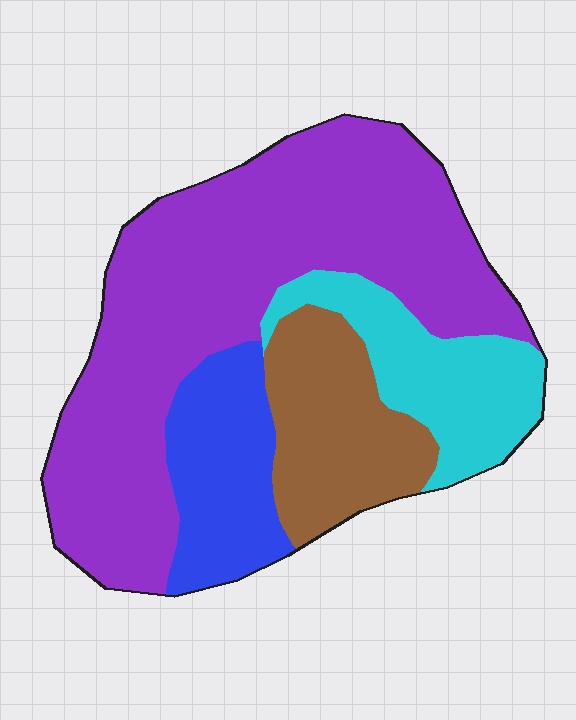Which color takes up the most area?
Purple, at roughly 55%.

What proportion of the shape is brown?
Brown takes up about one sixth (1/6) of the shape.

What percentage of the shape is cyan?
Cyan takes up about one sixth (1/6) of the shape.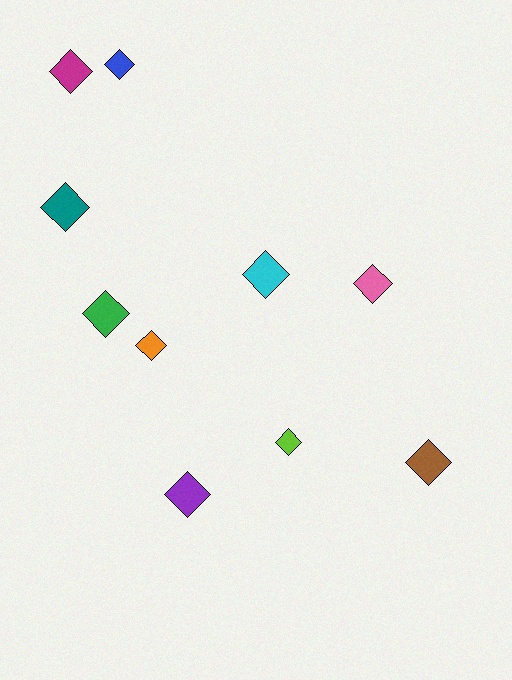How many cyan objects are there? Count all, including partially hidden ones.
There is 1 cyan object.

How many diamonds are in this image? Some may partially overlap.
There are 10 diamonds.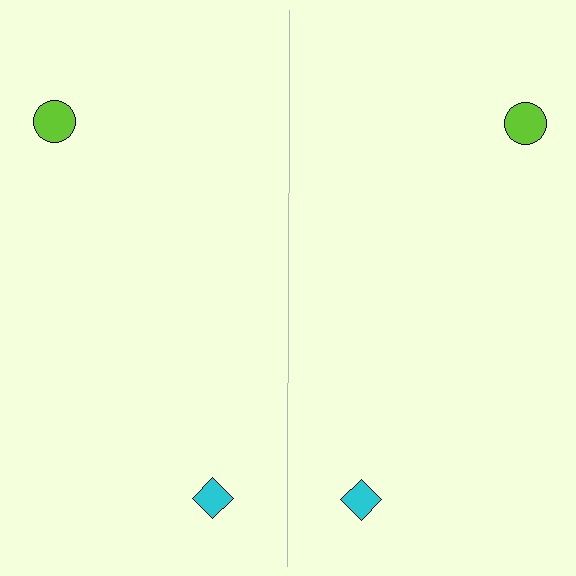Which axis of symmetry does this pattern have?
The pattern has a vertical axis of symmetry running through the center of the image.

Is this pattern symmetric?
Yes, this pattern has bilateral (reflection) symmetry.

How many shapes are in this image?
There are 4 shapes in this image.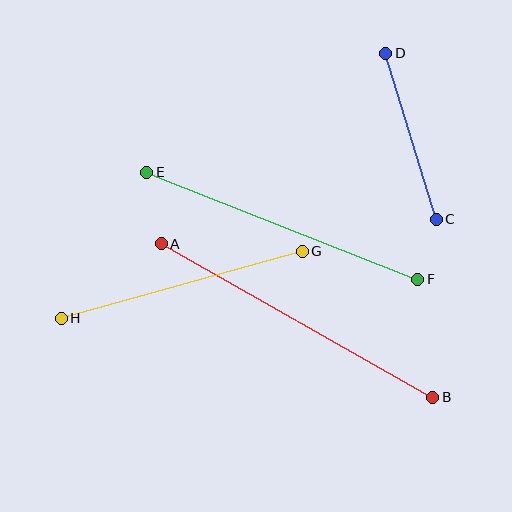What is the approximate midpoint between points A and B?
The midpoint is at approximately (297, 320) pixels.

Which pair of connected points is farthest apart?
Points A and B are farthest apart.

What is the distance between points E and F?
The distance is approximately 291 pixels.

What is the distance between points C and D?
The distance is approximately 174 pixels.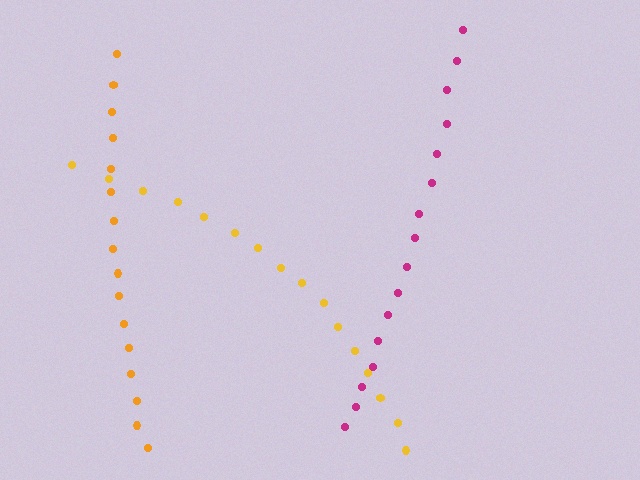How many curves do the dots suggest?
There are 3 distinct paths.